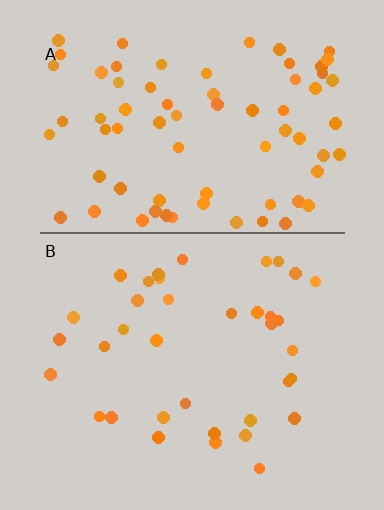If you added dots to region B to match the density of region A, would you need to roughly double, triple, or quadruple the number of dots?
Approximately double.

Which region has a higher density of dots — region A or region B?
A (the top).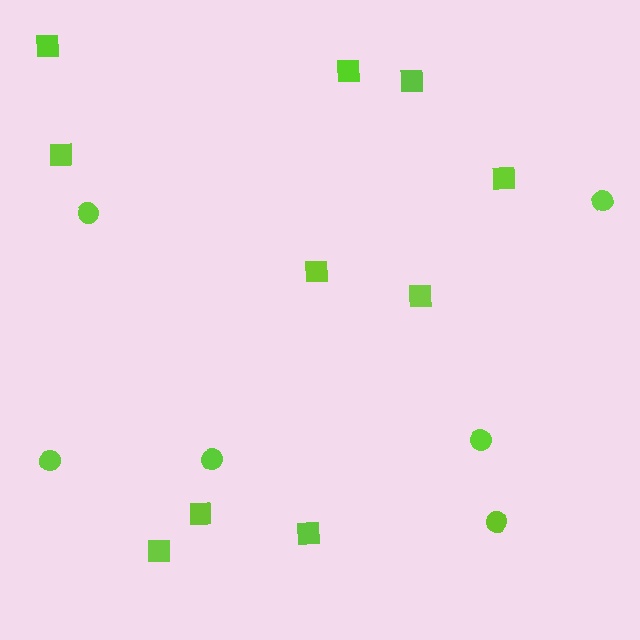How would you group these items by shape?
There are 2 groups: one group of squares (10) and one group of circles (6).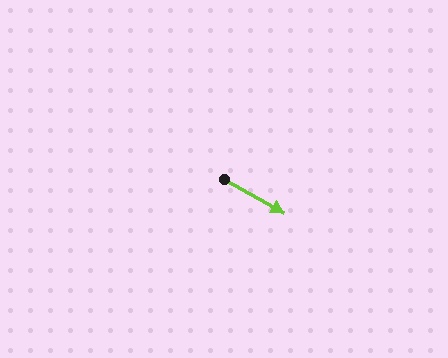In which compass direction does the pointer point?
Southeast.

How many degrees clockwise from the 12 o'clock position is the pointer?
Approximately 120 degrees.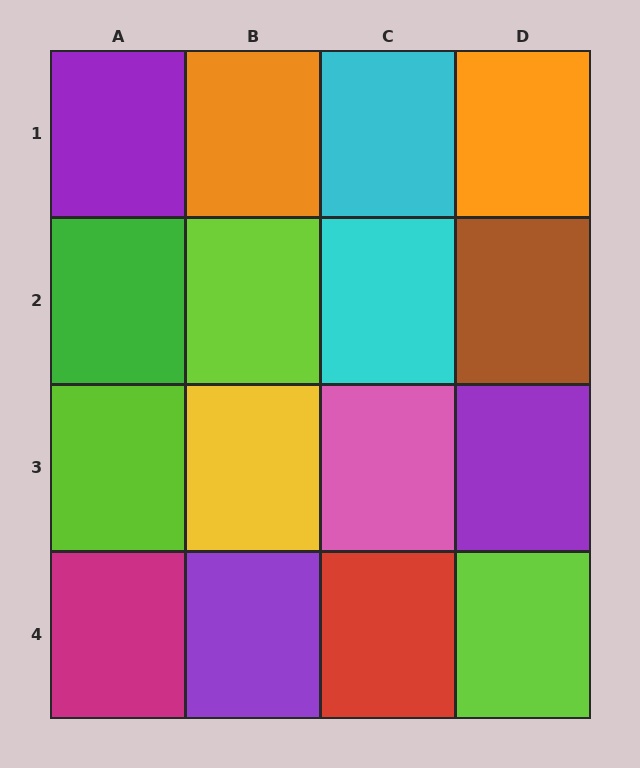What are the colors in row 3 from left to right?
Lime, yellow, pink, purple.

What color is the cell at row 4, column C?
Red.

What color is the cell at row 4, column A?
Magenta.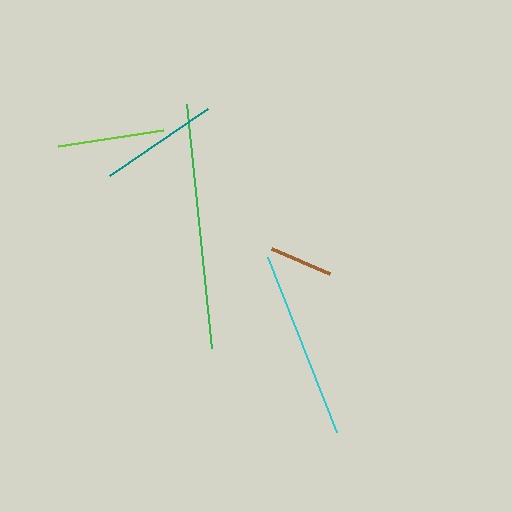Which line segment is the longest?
The green line is the longest at approximately 246 pixels.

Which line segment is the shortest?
The brown line is the shortest at approximately 63 pixels.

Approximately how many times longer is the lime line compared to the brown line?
The lime line is approximately 1.7 times the length of the brown line.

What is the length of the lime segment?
The lime segment is approximately 106 pixels long.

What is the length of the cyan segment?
The cyan segment is approximately 188 pixels long.